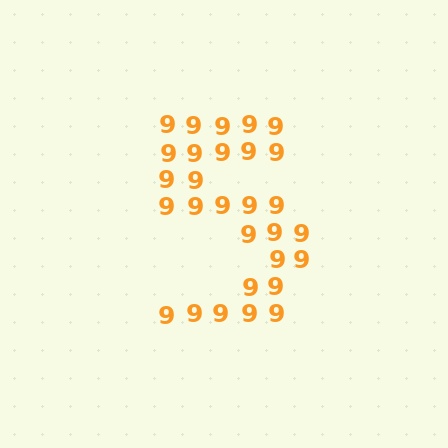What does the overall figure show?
The overall figure shows the digit 5.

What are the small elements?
The small elements are digit 9's.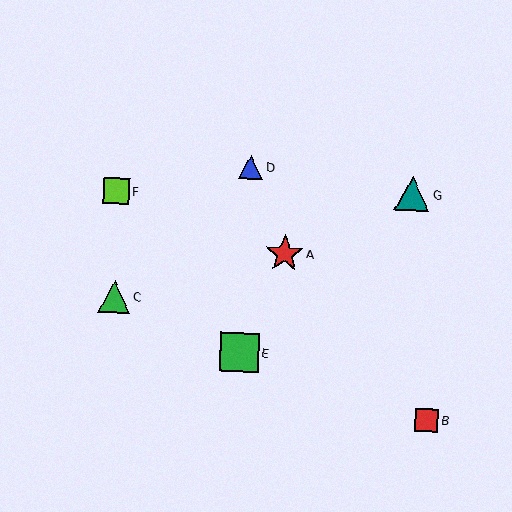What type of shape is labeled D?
Shape D is a blue triangle.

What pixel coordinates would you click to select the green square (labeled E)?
Click at (239, 352) to select the green square E.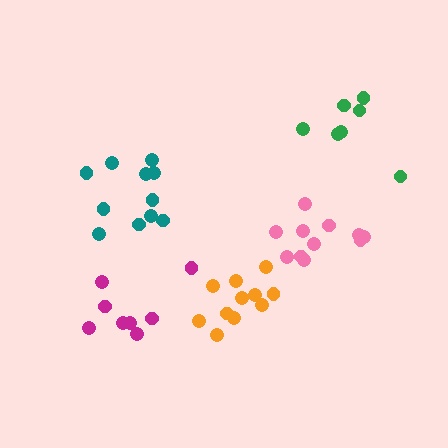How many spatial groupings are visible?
There are 5 spatial groupings.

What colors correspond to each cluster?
The clusters are colored: pink, orange, magenta, teal, green.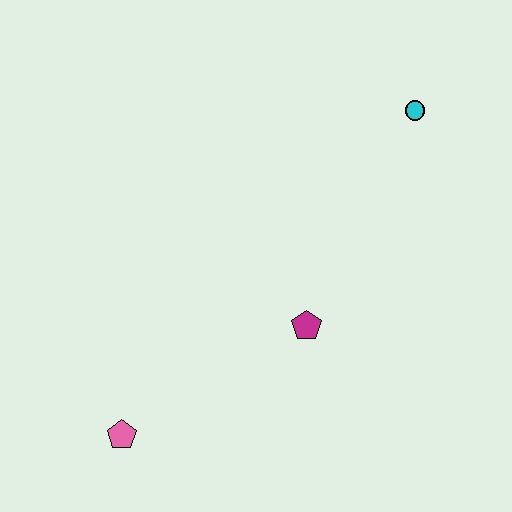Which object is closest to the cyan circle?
The magenta pentagon is closest to the cyan circle.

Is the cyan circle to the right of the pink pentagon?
Yes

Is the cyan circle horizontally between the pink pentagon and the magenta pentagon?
No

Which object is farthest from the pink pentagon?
The cyan circle is farthest from the pink pentagon.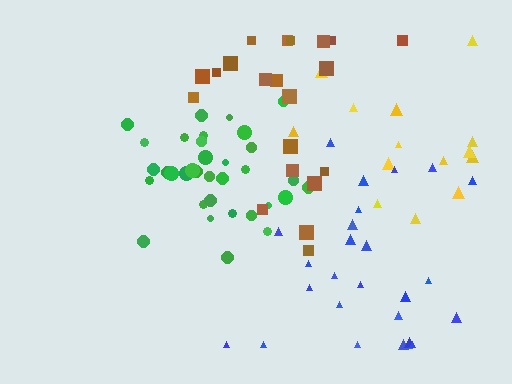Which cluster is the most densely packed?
Green.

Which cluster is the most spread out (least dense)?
Yellow.